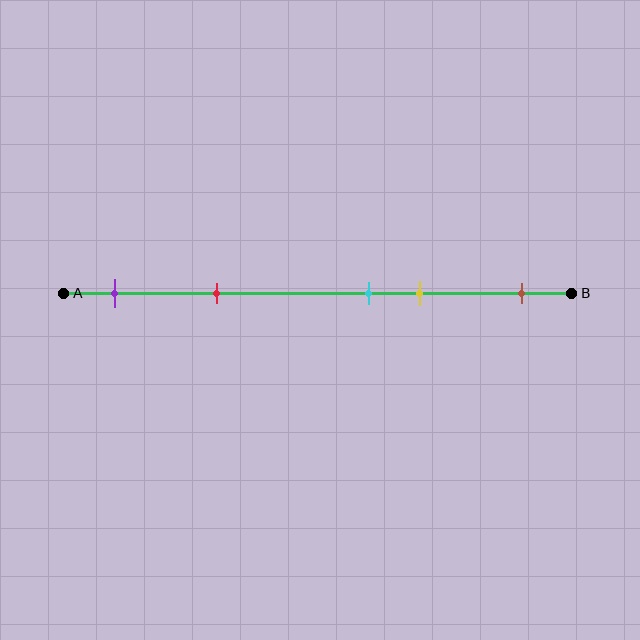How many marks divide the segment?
There are 5 marks dividing the segment.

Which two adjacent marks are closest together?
The cyan and yellow marks are the closest adjacent pair.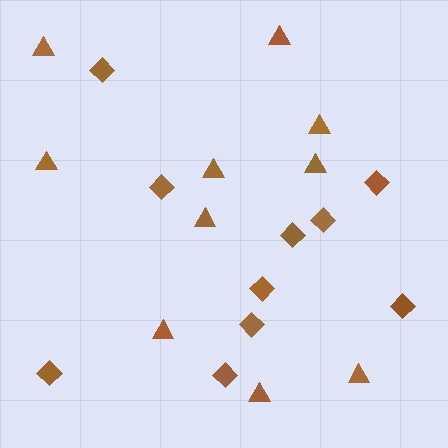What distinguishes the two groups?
There are 2 groups: one group of triangles (10) and one group of diamonds (10).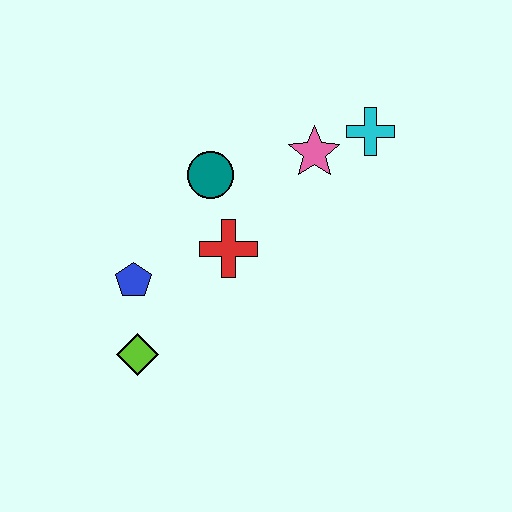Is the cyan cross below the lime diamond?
No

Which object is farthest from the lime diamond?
The cyan cross is farthest from the lime diamond.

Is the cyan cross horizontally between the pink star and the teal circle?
No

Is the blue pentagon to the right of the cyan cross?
No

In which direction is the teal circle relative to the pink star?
The teal circle is to the left of the pink star.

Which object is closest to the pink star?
The cyan cross is closest to the pink star.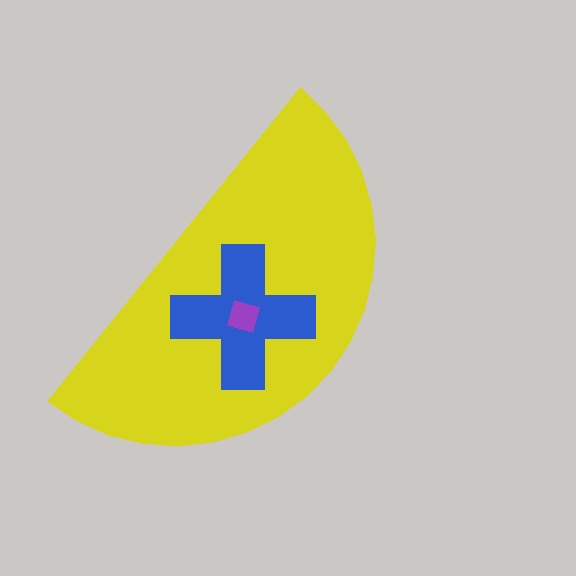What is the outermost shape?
The yellow semicircle.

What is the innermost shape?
The purple square.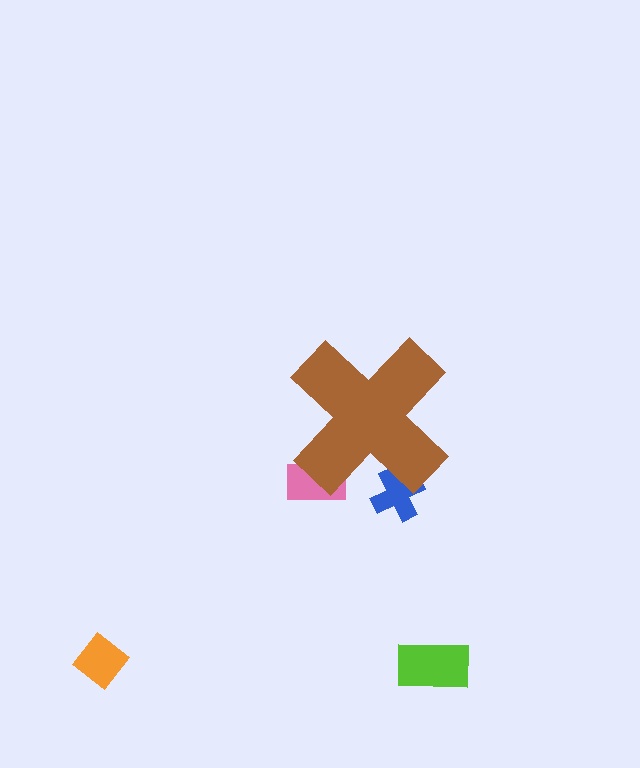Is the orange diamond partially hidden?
No, the orange diamond is fully visible.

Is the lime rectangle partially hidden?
No, the lime rectangle is fully visible.